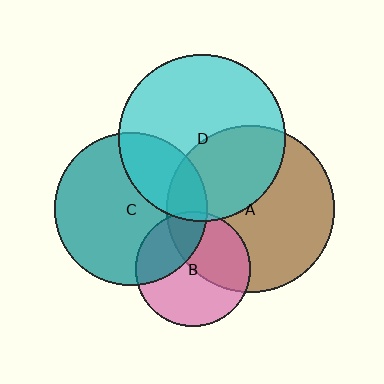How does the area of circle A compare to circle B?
Approximately 2.1 times.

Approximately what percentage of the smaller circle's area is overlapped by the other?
Approximately 5%.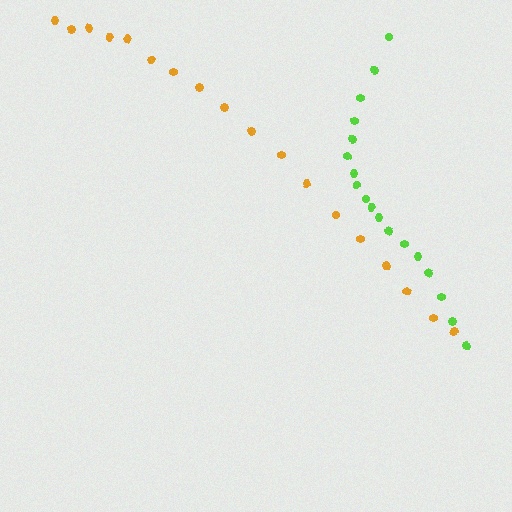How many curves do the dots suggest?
There are 2 distinct paths.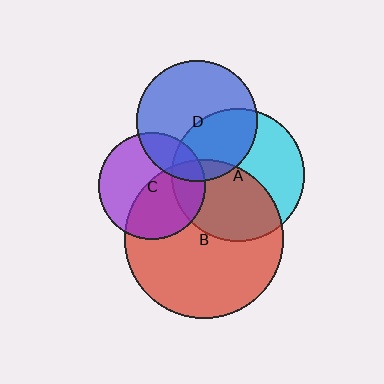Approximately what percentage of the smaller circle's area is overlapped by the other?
Approximately 10%.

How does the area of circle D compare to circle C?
Approximately 1.3 times.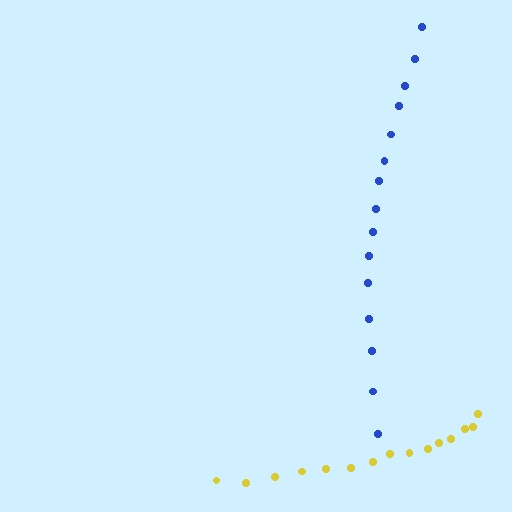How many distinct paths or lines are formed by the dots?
There are 2 distinct paths.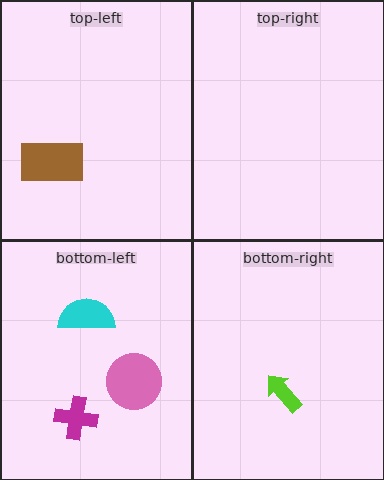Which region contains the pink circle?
The bottom-left region.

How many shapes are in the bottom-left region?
3.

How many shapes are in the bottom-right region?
1.